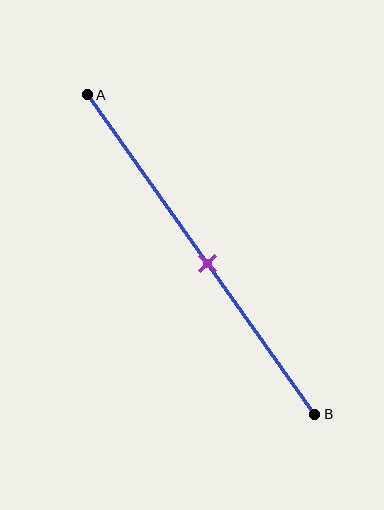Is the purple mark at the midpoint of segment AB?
Yes, the mark is approximately at the midpoint.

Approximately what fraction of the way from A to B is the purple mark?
The purple mark is approximately 55% of the way from A to B.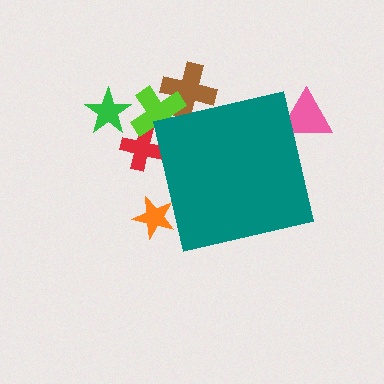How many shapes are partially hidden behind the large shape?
5 shapes are partially hidden.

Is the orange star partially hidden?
Yes, the orange star is partially hidden behind the teal square.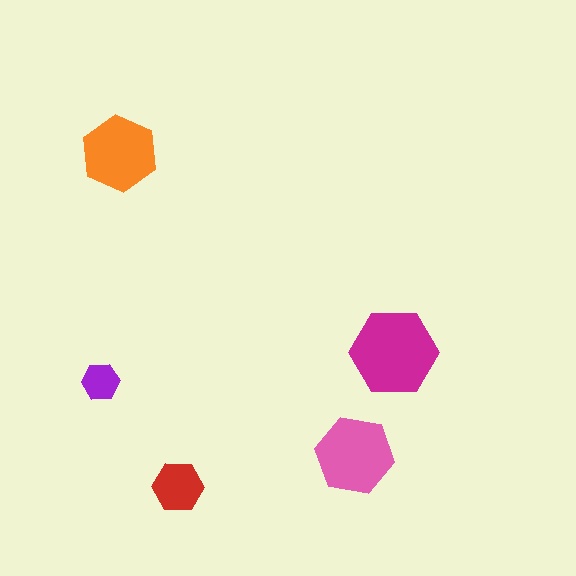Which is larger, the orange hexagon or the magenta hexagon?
The magenta one.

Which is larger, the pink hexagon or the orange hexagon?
The pink one.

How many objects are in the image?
There are 5 objects in the image.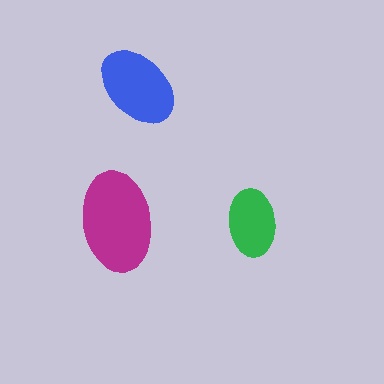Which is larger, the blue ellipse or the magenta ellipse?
The magenta one.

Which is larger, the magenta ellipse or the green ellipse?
The magenta one.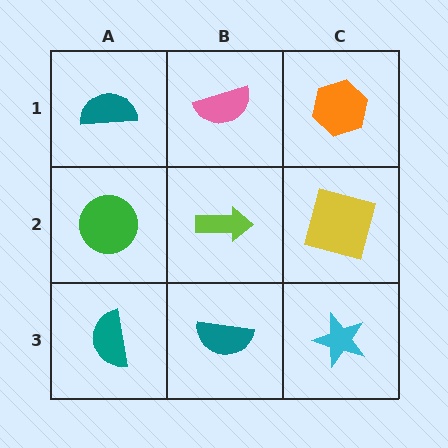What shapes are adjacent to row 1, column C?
A yellow square (row 2, column C), a pink semicircle (row 1, column B).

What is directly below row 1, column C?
A yellow square.